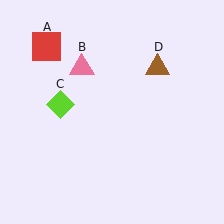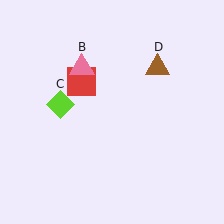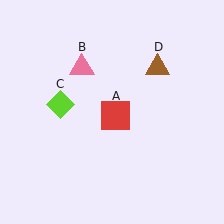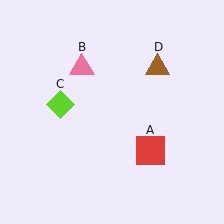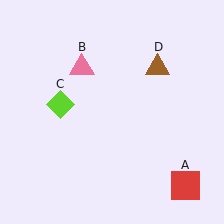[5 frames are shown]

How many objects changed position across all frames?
1 object changed position: red square (object A).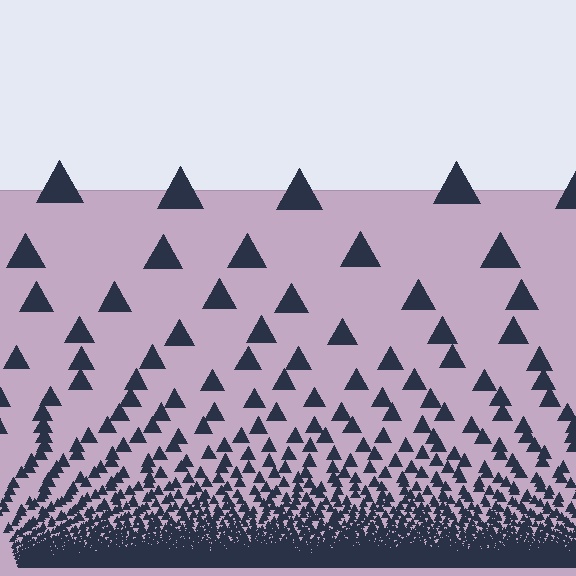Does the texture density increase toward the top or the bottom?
Density increases toward the bottom.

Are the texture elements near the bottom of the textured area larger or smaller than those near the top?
Smaller. The gradient is inverted — elements near the bottom are smaller and denser.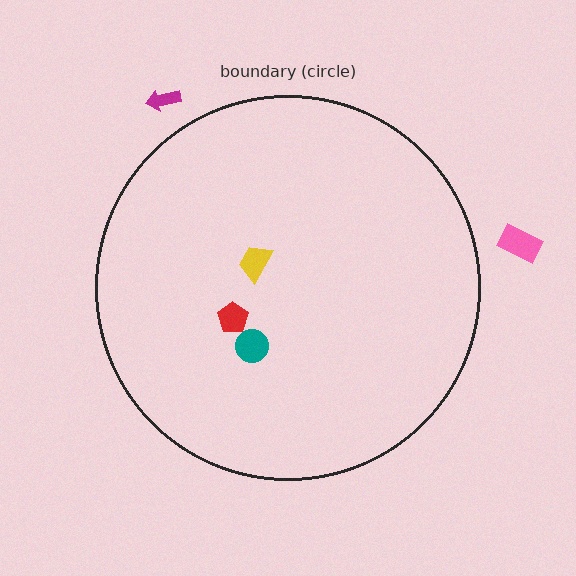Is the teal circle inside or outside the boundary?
Inside.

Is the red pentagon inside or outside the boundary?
Inside.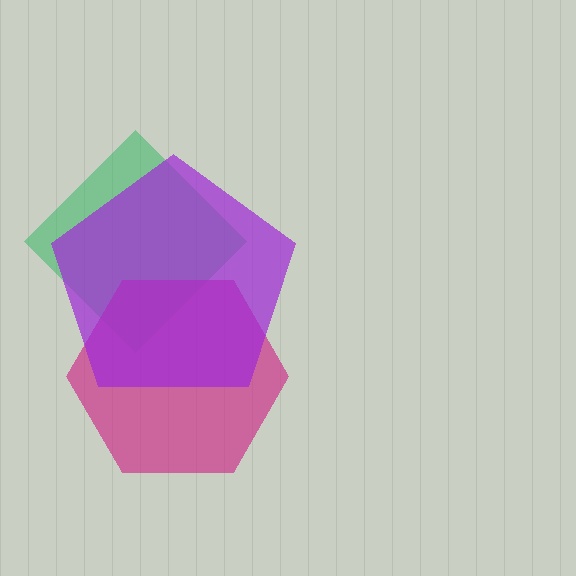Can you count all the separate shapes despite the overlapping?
Yes, there are 3 separate shapes.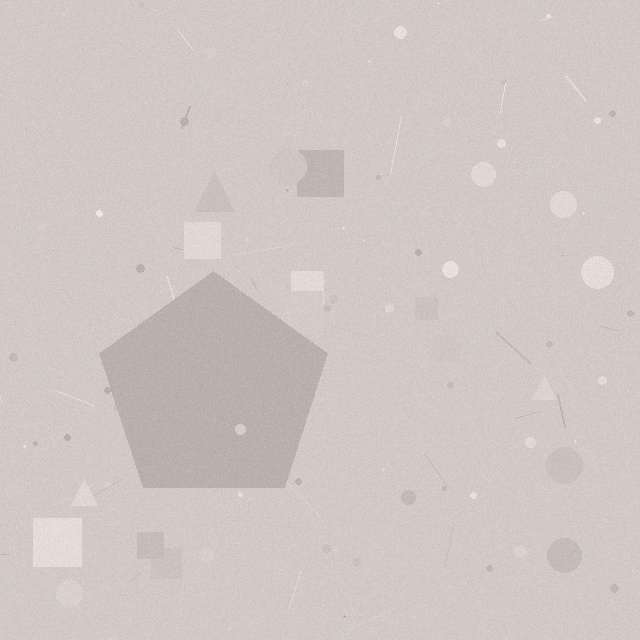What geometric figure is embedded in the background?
A pentagon is embedded in the background.